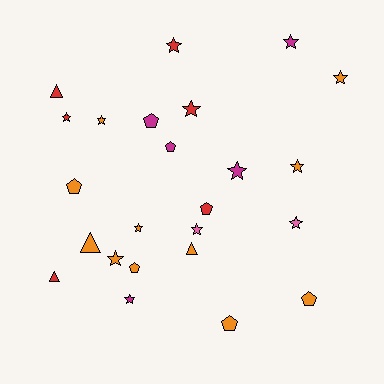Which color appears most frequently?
Orange, with 11 objects.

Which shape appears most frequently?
Star, with 13 objects.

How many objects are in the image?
There are 24 objects.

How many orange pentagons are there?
There are 4 orange pentagons.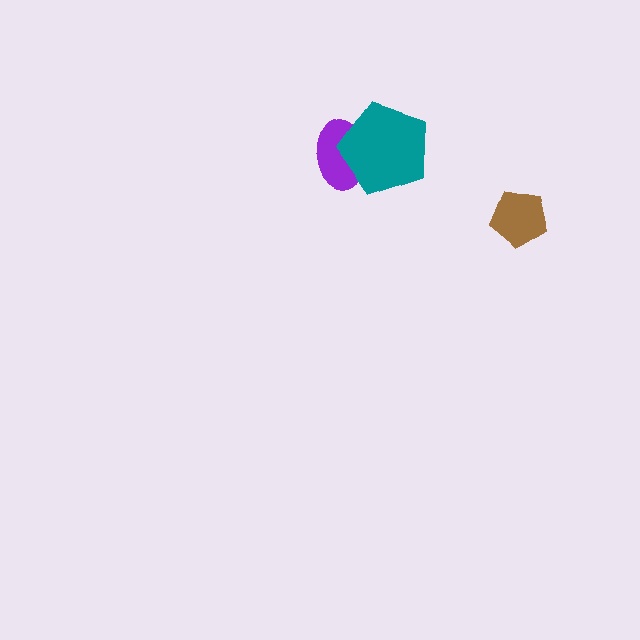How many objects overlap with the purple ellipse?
1 object overlaps with the purple ellipse.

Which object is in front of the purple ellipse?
The teal pentagon is in front of the purple ellipse.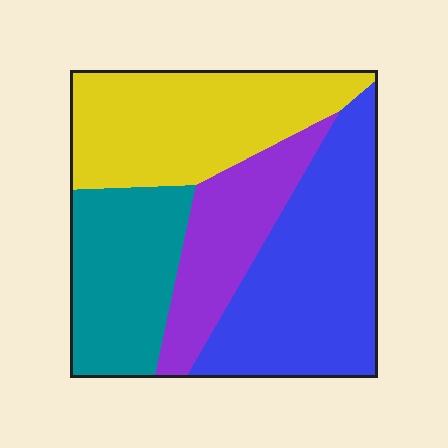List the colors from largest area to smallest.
From largest to smallest: blue, yellow, teal, purple.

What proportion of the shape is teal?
Teal covers 21% of the shape.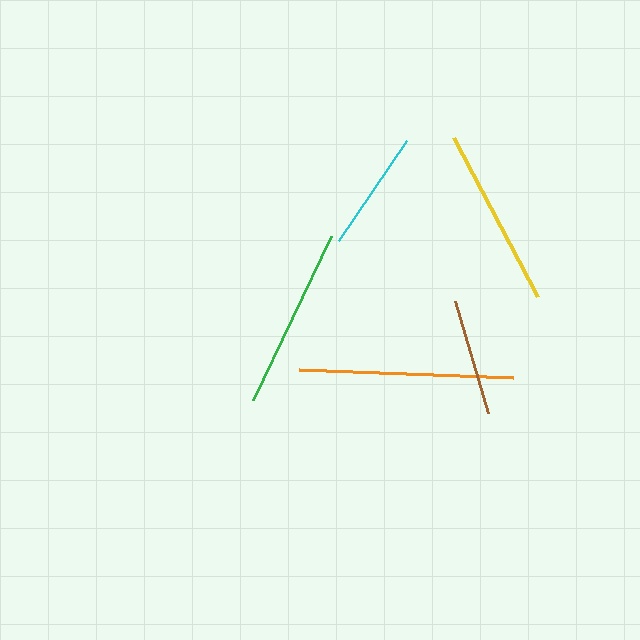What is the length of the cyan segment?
The cyan segment is approximately 121 pixels long.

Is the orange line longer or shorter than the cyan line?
The orange line is longer than the cyan line.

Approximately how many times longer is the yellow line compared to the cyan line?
The yellow line is approximately 1.5 times the length of the cyan line.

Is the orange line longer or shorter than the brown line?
The orange line is longer than the brown line.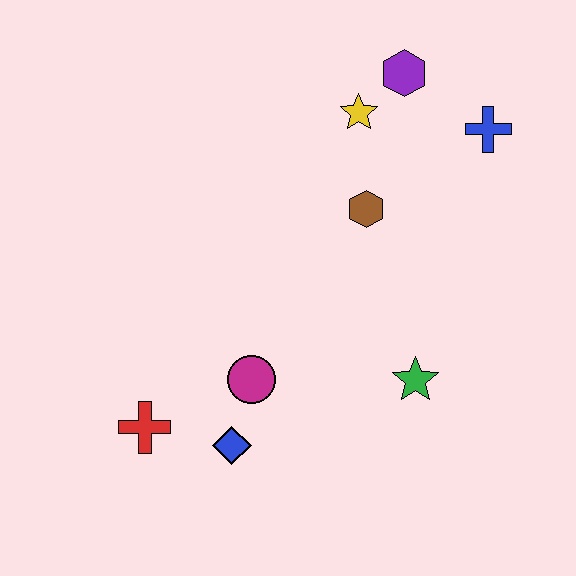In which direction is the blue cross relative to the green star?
The blue cross is above the green star.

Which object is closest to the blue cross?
The purple hexagon is closest to the blue cross.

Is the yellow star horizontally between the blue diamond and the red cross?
No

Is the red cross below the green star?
Yes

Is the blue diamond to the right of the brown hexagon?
No